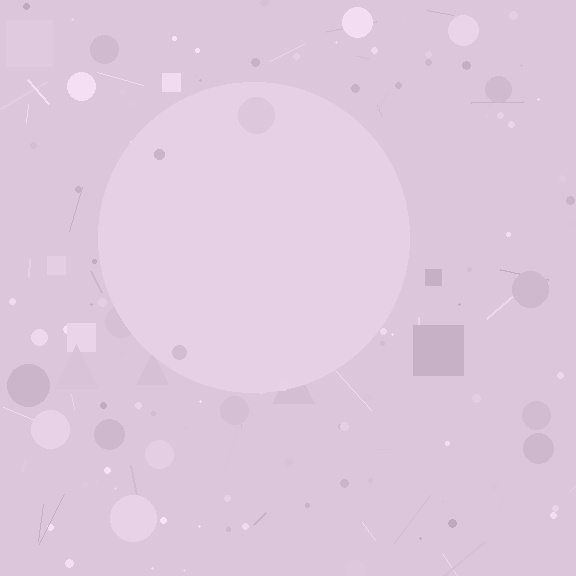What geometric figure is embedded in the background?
A circle is embedded in the background.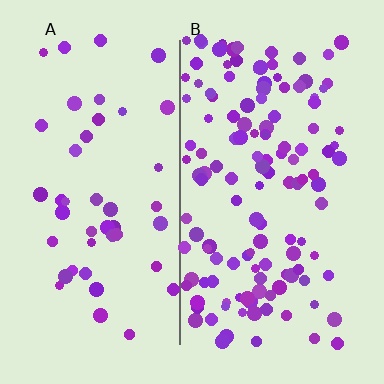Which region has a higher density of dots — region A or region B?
B (the right).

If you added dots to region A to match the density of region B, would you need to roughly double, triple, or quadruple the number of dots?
Approximately triple.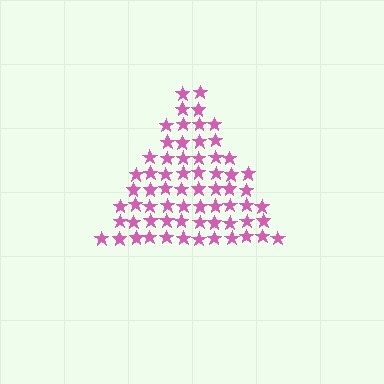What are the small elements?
The small elements are stars.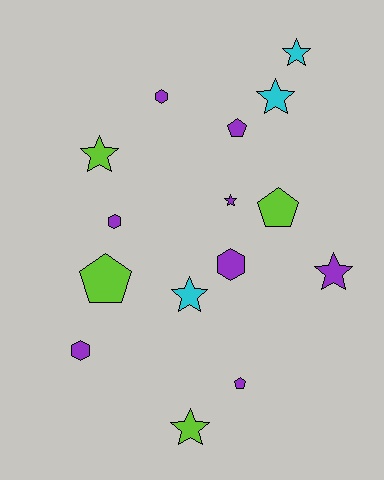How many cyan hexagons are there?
There are no cyan hexagons.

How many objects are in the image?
There are 15 objects.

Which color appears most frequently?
Purple, with 8 objects.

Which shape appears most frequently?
Star, with 7 objects.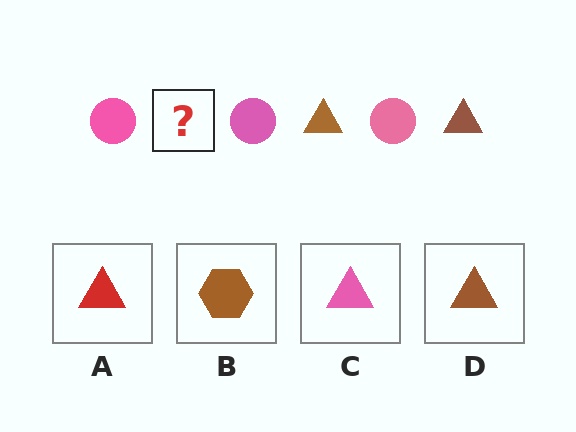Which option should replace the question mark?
Option D.